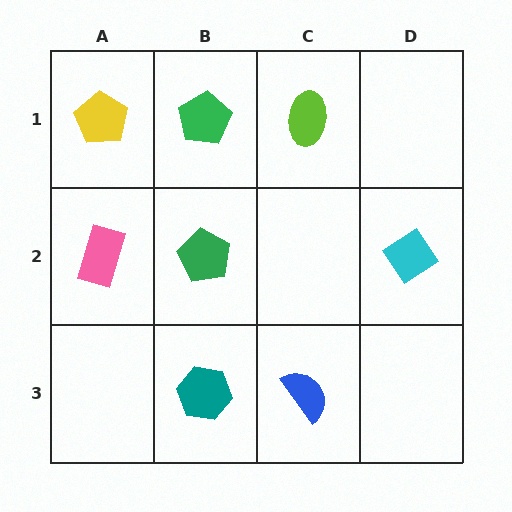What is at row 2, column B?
A green pentagon.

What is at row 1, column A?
A yellow pentagon.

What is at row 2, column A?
A pink rectangle.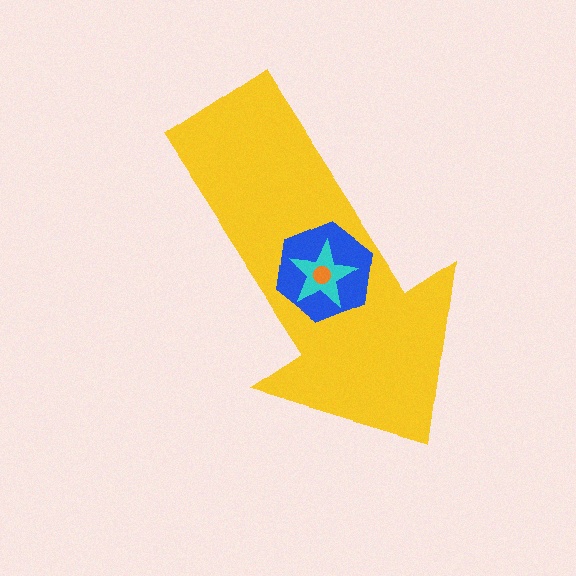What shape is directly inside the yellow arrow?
The blue hexagon.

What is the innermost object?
The orange circle.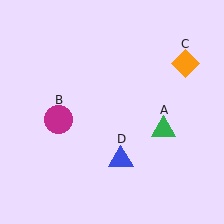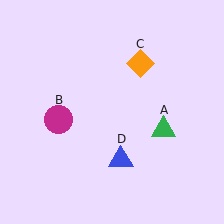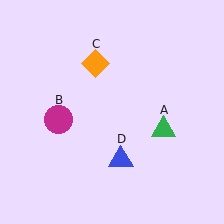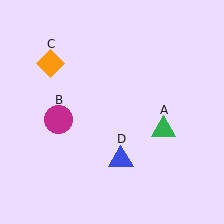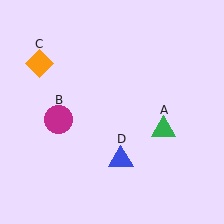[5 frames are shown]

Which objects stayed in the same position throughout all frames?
Green triangle (object A) and magenta circle (object B) and blue triangle (object D) remained stationary.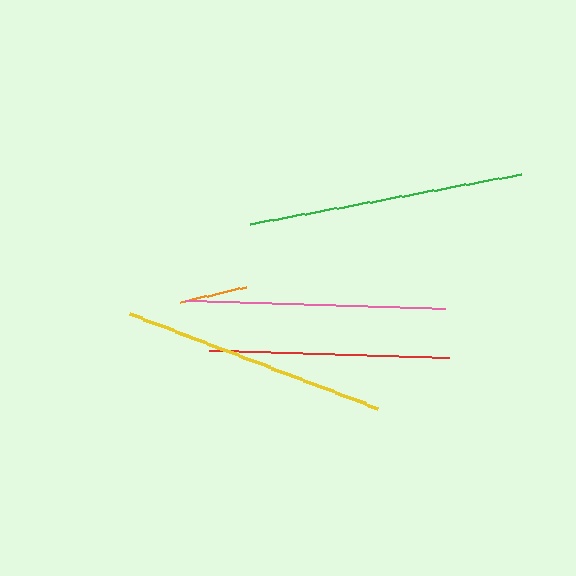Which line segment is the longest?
The green line is the longest at approximately 275 pixels.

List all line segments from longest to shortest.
From longest to shortest: green, yellow, pink, red, orange.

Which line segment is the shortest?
The orange line is the shortest at approximately 67 pixels.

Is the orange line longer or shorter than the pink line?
The pink line is longer than the orange line.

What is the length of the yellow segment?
The yellow segment is approximately 266 pixels long.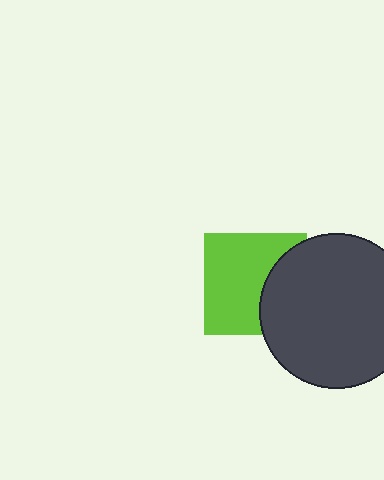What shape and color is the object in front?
The object in front is a dark gray circle.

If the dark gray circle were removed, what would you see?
You would see the complete lime square.